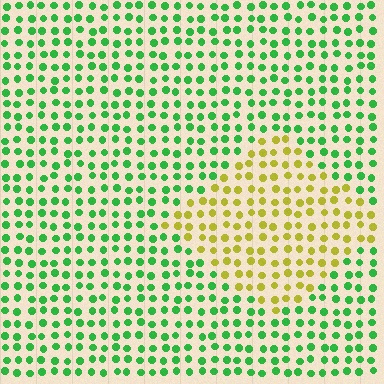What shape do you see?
I see a diamond.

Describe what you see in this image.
The image is filled with small green elements in a uniform arrangement. A diamond-shaped region is visible where the elements are tinted to a slightly different hue, forming a subtle color boundary.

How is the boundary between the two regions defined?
The boundary is defined purely by a slight shift in hue (about 66 degrees). Spacing, size, and orientation are identical on both sides.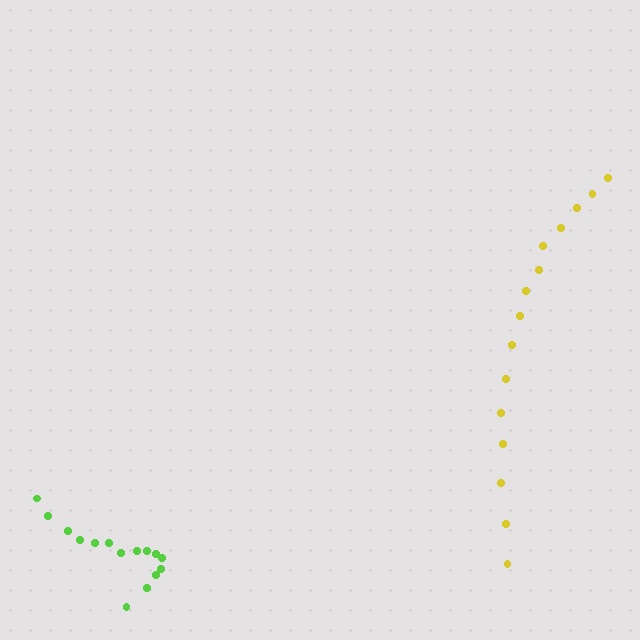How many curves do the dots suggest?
There are 2 distinct paths.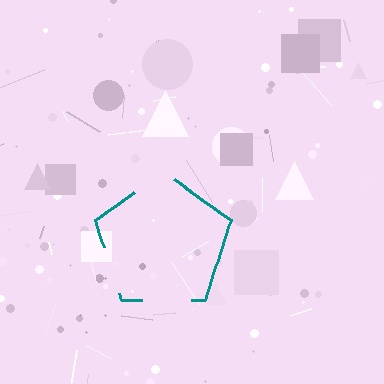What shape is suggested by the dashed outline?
The dashed outline suggests a pentagon.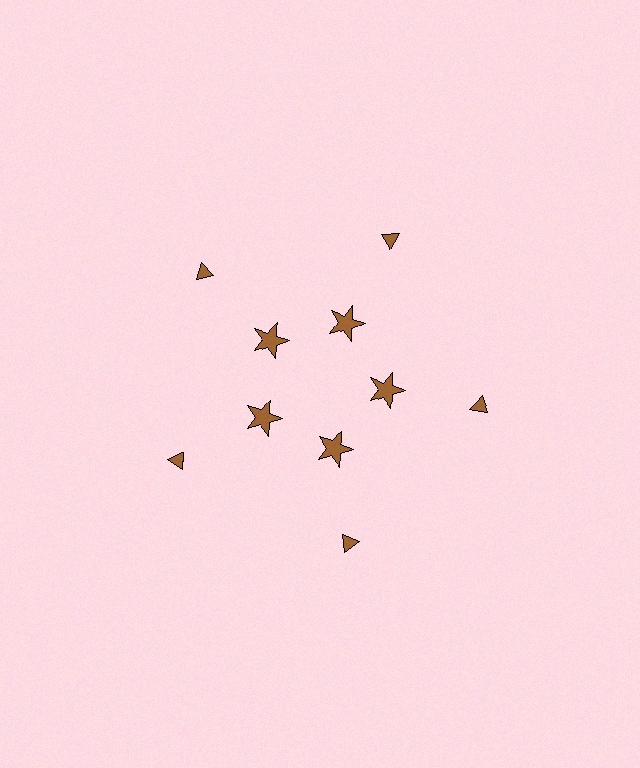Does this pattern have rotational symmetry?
Yes, this pattern has 5-fold rotational symmetry. It looks the same after rotating 72 degrees around the center.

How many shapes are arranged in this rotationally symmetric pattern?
There are 10 shapes, arranged in 5 groups of 2.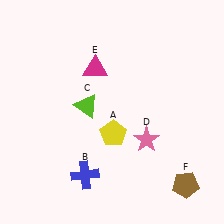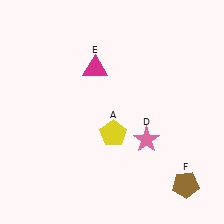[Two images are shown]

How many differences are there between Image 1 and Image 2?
There are 2 differences between the two images.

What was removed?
The blue cross (B), the lime triangle (C) were removed in Image 2.